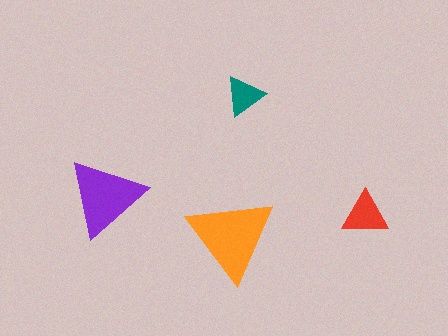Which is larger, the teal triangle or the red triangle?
The red one.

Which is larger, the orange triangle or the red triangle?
The orange one.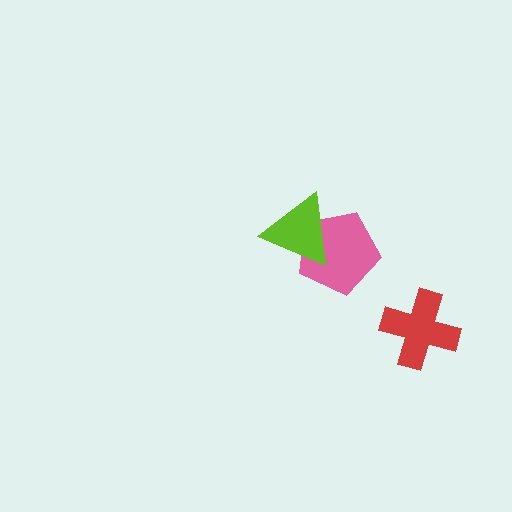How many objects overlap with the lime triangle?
1 object overlaps with the lime triangle.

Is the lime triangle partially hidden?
No, no other shape covers it.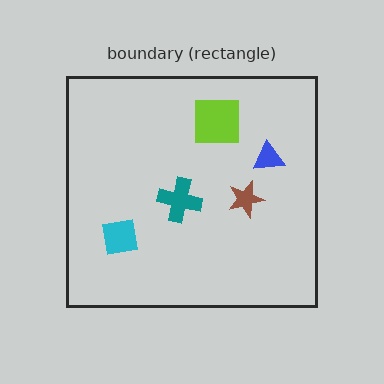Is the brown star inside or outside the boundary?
Inside.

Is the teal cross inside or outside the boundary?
Inside.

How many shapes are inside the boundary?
5 inside, 0 outside.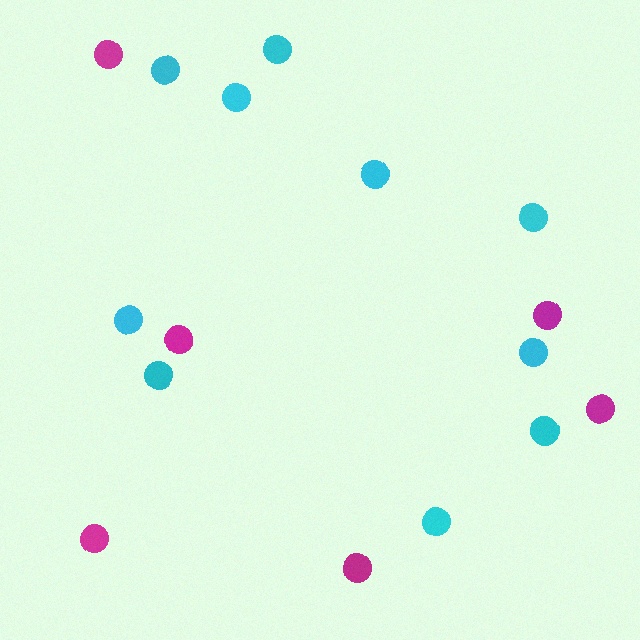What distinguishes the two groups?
There are 2 groups: one group of cyan circles (10) and one group of magenta circles (6).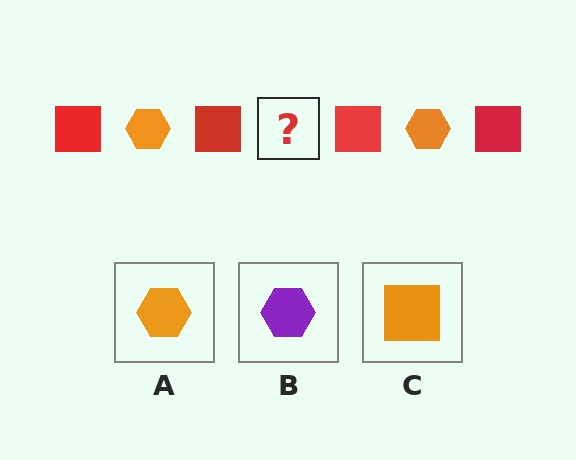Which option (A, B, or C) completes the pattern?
A.